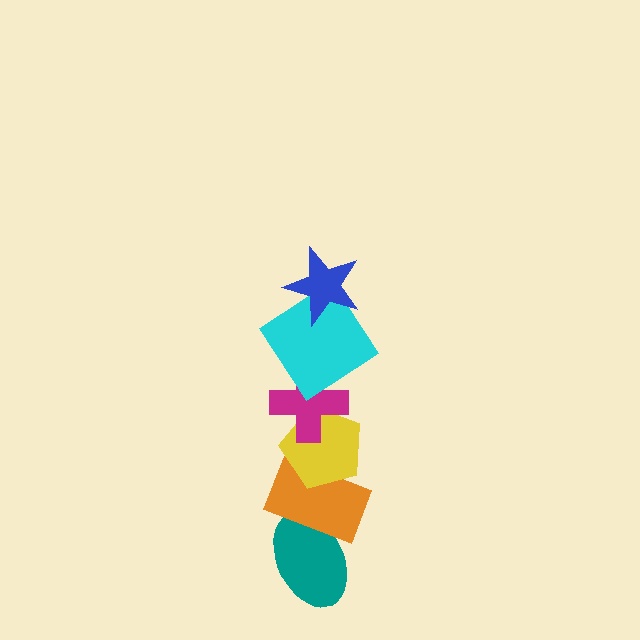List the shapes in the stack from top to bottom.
From top to bottom: the blue star, the cyan diamond, the magenta cross, the yellow pentagon, the orange rectangle, the teal ellipse.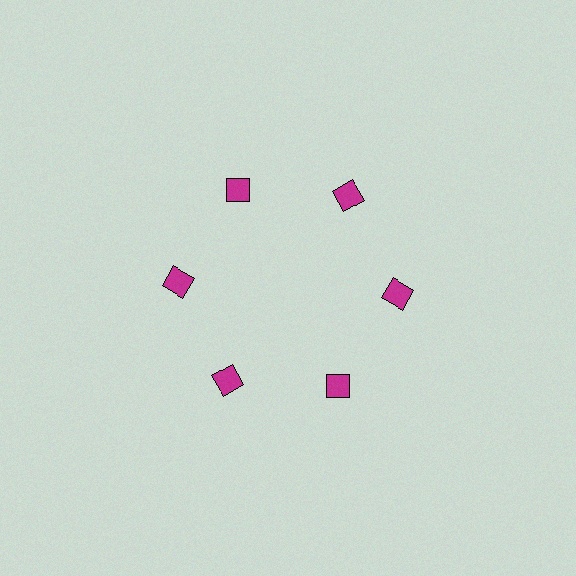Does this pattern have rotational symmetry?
Yes, this pattern has 6-fold rotational symmetry. It looks the same after rotating 60 degrees around the center.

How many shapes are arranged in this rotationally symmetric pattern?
There are 6 shapes, arranged in 6 groups of 1.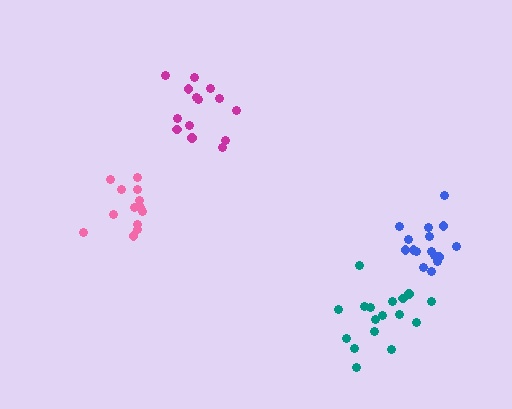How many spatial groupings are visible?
There are 4 spatial groupings.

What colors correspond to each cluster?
The clusters are colored: blue, pink, teal, magenta.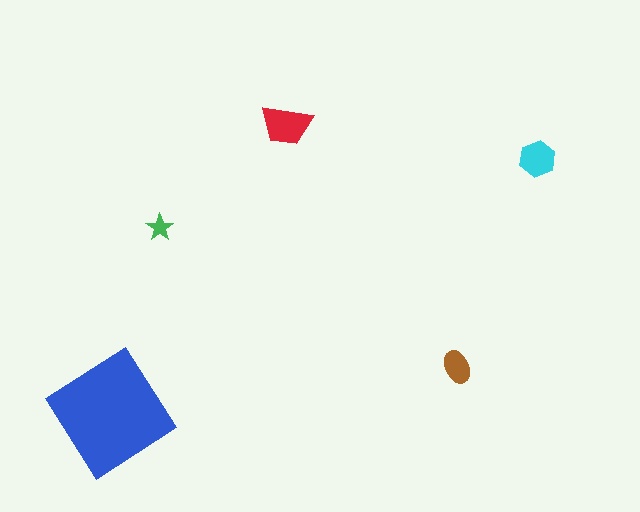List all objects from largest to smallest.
The blue diamond, the red trapezoid, the cyan hexagon, the brown ellipse, the green star.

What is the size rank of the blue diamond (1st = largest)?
1st.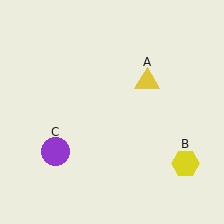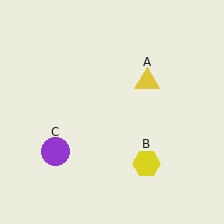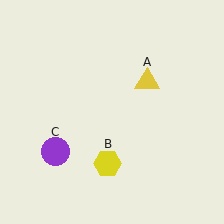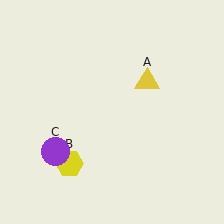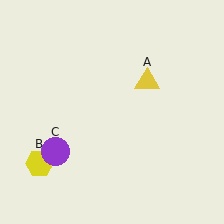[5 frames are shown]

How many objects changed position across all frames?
1 object changed position: yellow hexagon (object B).